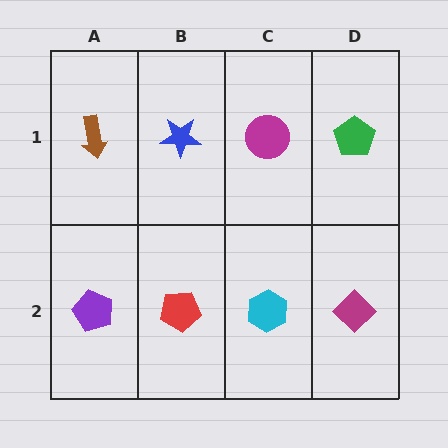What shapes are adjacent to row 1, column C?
A cyan hexagon (row 2, column C), a blue star (row 1, column B), a green pentagon (row 1, column D).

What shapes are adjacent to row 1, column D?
A magenta diamond (row 2, column D), a magenta circle (row 1, column C).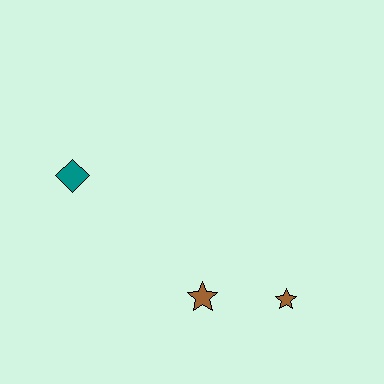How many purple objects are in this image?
There are no purple objects.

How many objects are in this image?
There are 3 objects.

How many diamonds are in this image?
There is 1 diamond.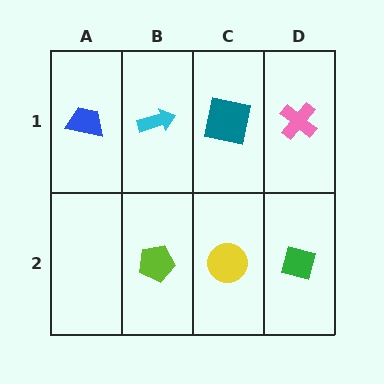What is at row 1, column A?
A blue trapezoid.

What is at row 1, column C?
A teal square.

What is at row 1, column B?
A cyan arrow.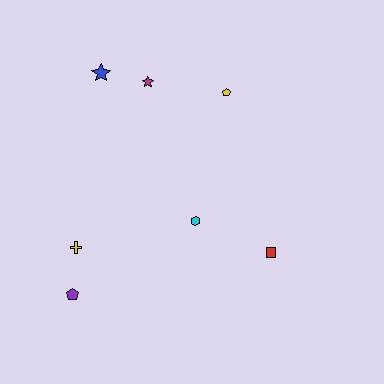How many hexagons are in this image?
There is 1 hexagon.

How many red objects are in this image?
There is 1 red object.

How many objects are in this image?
There are 7 objects.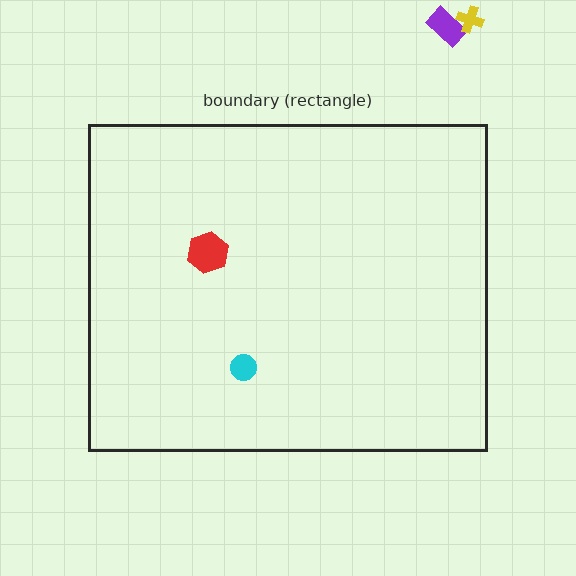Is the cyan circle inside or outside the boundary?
Inside.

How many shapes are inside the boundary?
2 inside, 2 outside.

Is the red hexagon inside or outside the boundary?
Inside.